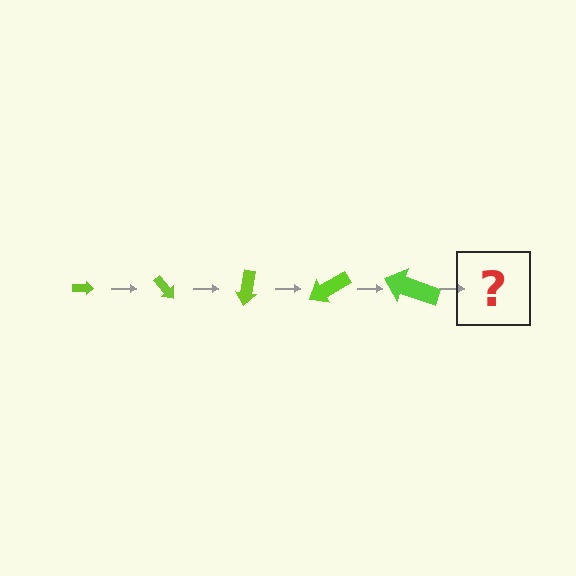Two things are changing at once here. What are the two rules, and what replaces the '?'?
The two rules are that the arrow grows larger each step and it rotates 50 degrees each step. The '?' should be an arrow, larger than the previous one and rotated 250 degrees from the start.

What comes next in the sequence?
The next element should be an arrow, larger than the previous one and rotated 250 degrees from the start.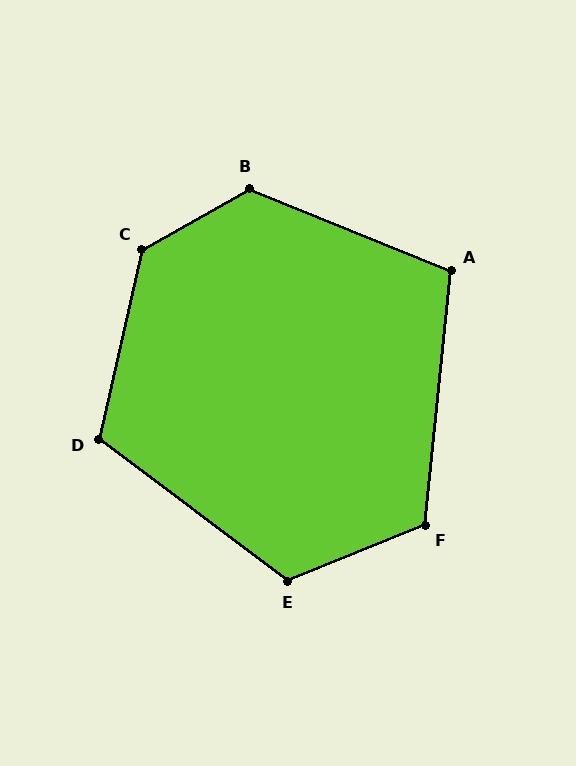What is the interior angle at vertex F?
Approximately 118 degrees (obtuse).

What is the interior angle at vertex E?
Approximately 121 degrees (obtuse).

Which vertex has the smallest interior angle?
A, at approximately 106 degrees.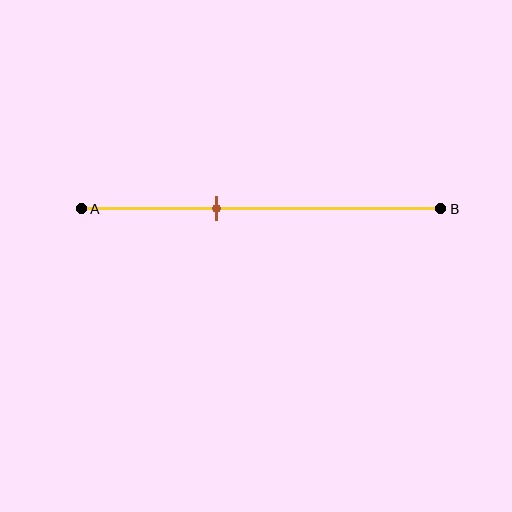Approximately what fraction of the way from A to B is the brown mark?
The brown mark is approximately 40% of the way from A to B.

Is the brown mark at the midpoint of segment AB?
No, the mark is at about 40% from A, not at the 50% midpoint.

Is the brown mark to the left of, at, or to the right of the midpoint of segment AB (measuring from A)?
The brown mark is to the left of the midpoint of segment AB.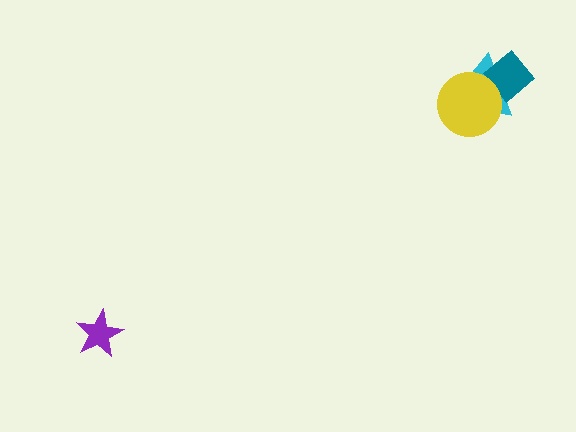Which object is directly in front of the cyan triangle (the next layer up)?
The teal diamond is directly in front of the cyan triangle.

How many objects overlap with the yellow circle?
2 objects overlap with the yellow circle.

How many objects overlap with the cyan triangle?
2 objects overlap with the cyan triangle.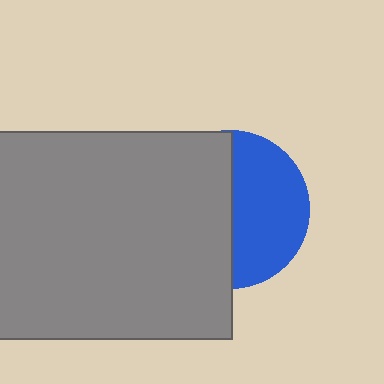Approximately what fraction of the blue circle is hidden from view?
Roughly 53% of the blue circle is hidden behind the gray rectangle.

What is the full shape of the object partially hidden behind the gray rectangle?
The partially hidden object is a blue circle.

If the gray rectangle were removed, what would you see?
You would see the complete blue circle.